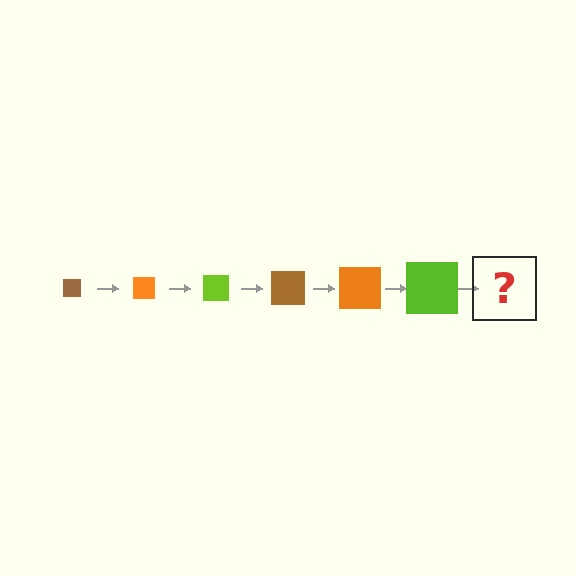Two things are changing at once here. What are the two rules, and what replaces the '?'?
The two rules are that the square grows larger each step and the color cycles through brown, orange, and lime. The '?' should be a brown square, larger than the previous one.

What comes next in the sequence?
The next element should be a brown square, larger than the previous one.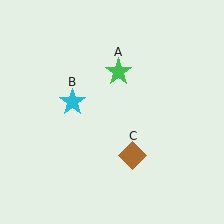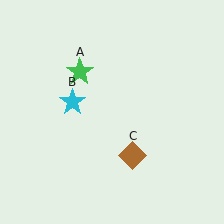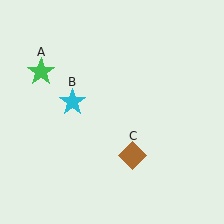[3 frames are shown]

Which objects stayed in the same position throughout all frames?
Cyan star (object B) and brown diamond (object C) remained stationary.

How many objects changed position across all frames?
1 object changed position: green star (object A).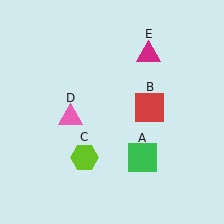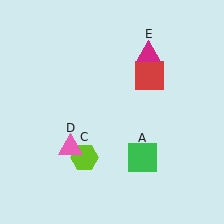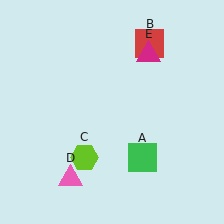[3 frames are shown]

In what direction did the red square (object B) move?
The red square (object B) moved up.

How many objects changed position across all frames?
2 objects changed position: red square (object B), pink triangle (object D).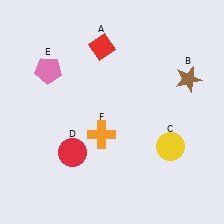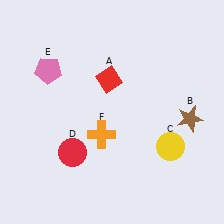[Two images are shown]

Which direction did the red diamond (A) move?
The red diamond (A) moved down.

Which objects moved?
The objects that moved are: the red diamond (A), the brown star (B).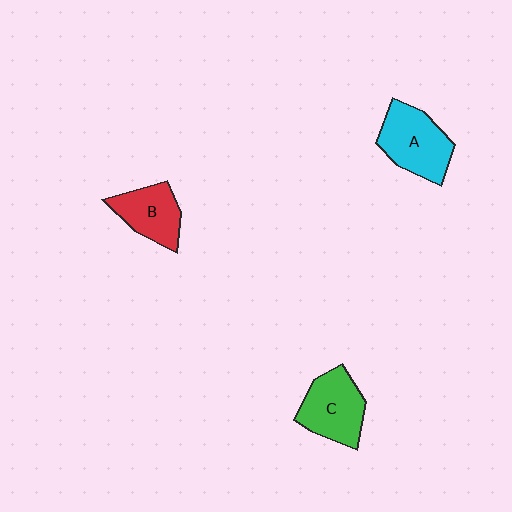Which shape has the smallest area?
Shape B (red).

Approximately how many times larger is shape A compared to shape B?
Approximately 1.3 times.